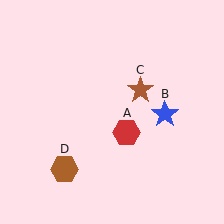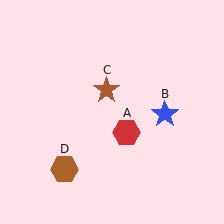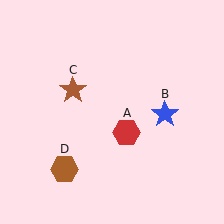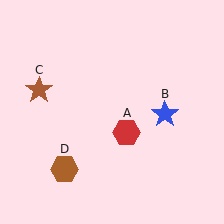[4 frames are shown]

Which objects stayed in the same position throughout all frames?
Red hexagon (object A) and blue star (object B) and brown hexagon (object D) remained stationary.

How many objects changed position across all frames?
1 object changed position: brown star (object C).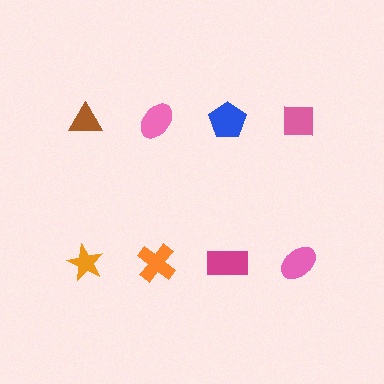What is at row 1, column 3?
A blue pentagon.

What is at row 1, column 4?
A pink square.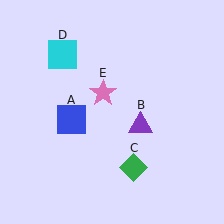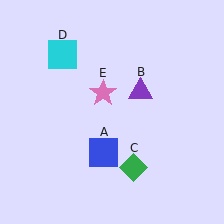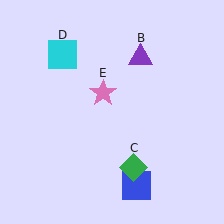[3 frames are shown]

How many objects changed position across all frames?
2 objects changed position: blue square (object A), purple triangle (object B).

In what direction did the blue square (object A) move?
The blue square (object A) moved down and to the right.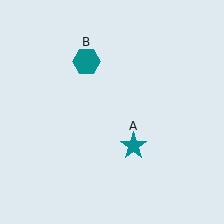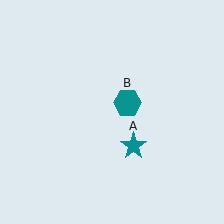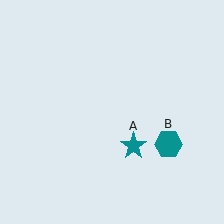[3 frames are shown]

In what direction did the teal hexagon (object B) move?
The teal hexagon (object B) moved down and to the right.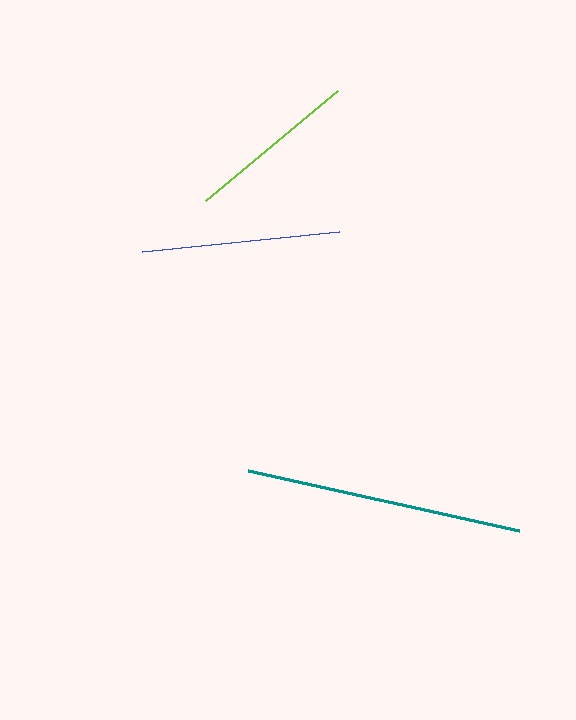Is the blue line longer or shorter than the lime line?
The blue line is longer than the lime line.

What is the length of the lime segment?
The lime segment is approximately 171 pixels long.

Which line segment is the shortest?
The lime line is the shortest at approximately 171 pixels.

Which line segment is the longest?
The teal line is the longest at approximately 277 pixels.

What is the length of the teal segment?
The teal segment is approximately 277 pixels long.